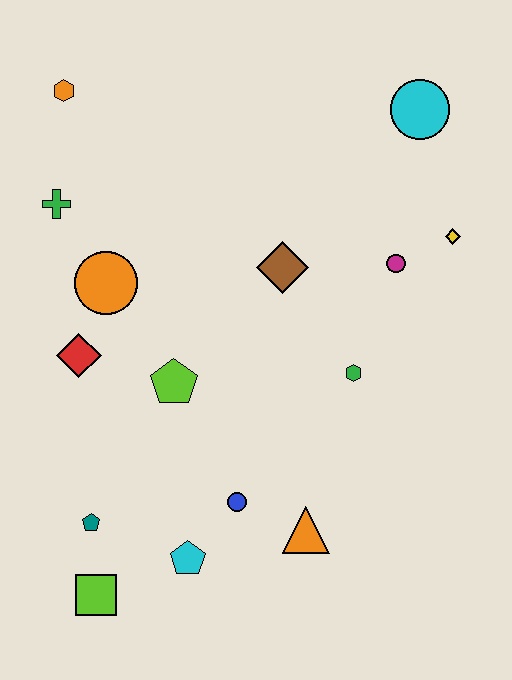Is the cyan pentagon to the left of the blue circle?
Yes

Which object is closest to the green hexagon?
The magenta circle is closest to the green hexagon.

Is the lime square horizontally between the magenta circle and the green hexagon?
No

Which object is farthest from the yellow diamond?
The lime square is farthest from the yellow diamond.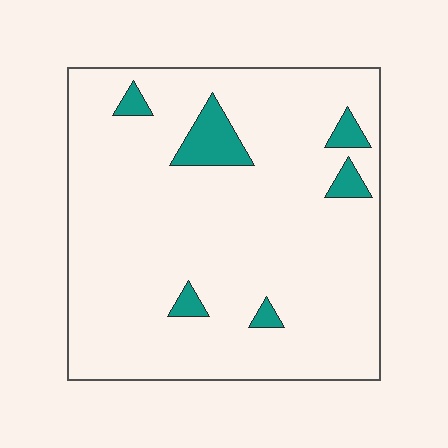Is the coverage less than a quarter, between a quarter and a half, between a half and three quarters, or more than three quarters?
Less than a quarter.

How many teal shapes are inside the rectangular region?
6.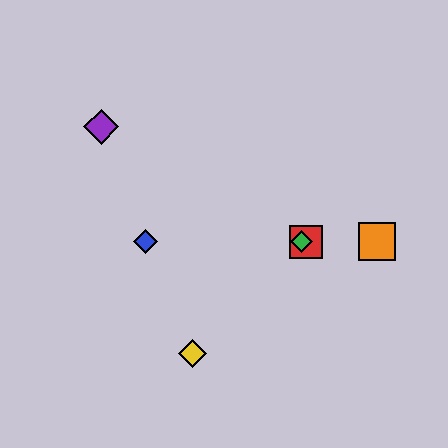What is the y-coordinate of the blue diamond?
The blue diamond is at y≈242.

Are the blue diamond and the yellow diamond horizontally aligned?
No, the blue diamond is at y≈242 and the yellow diamond is at y≈354.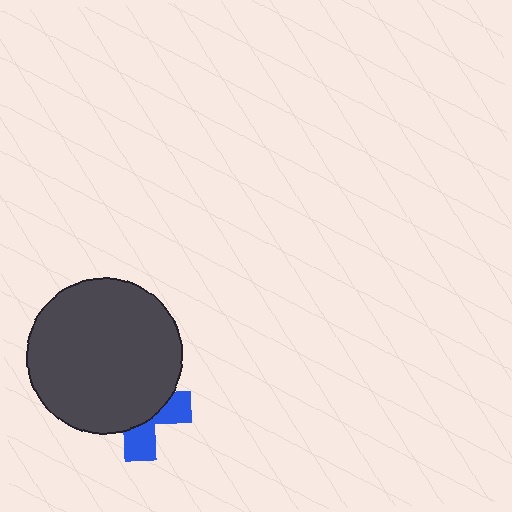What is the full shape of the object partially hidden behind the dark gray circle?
The partially hidden object is a blue cross.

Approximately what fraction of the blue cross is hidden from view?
Roughly 64% of the blue cross is hidden behind the dark gray circle.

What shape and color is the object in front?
The object in front is a dark gray circle.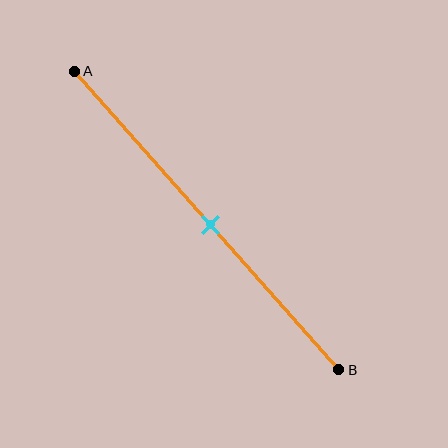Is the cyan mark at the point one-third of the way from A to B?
No, the mark is at about 50% from A, not at the 33% one-third point.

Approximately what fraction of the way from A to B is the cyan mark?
The cyan mark is approximately 50% of the way from A to B.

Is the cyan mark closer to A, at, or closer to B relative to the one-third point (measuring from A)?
The cyan mark is closer to point B than the one-third point of segment AB.